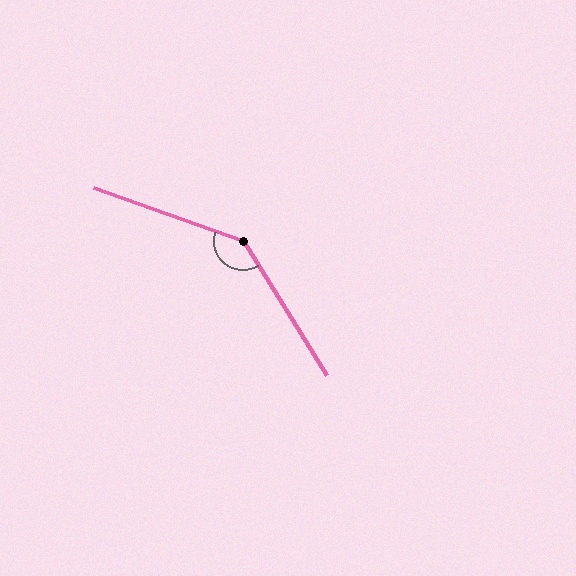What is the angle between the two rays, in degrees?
Approximately 142 degrees.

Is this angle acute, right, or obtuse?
It is obtuse.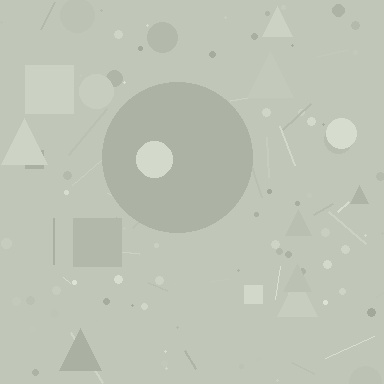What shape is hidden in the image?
A circle is hidden in the image.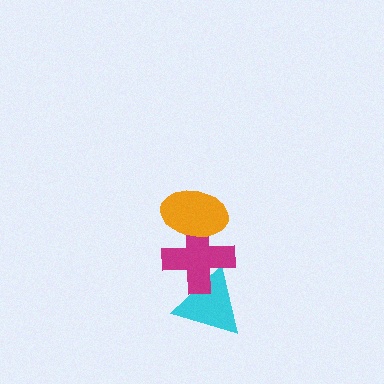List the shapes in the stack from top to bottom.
From top to bottom: the orange ellipse, the magenta cross, the cyan triangle.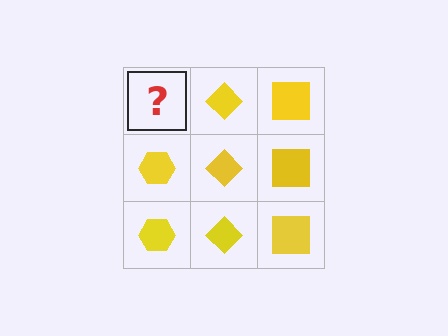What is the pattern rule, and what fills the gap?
The rule is that each column has a consistent shape. The gap should be filled with a yellow hexagon.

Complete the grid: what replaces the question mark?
The question mark should be replaced with a yellow hexagon.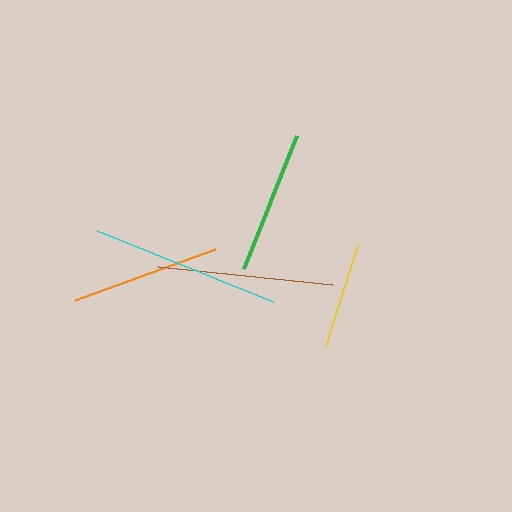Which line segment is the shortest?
The yellow line is the shortest at approximately 106 pixels.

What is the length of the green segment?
The green segment is approximately 143 pixels long.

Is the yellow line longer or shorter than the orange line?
The orange line is longer than the yellow line.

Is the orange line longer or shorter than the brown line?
The brown line is longer than the orange line.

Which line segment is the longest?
The cyan line is the longest at approximately 190 pixels.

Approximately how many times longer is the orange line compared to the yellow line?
The orange line is approximately 1.4 times the length of the yellow line.